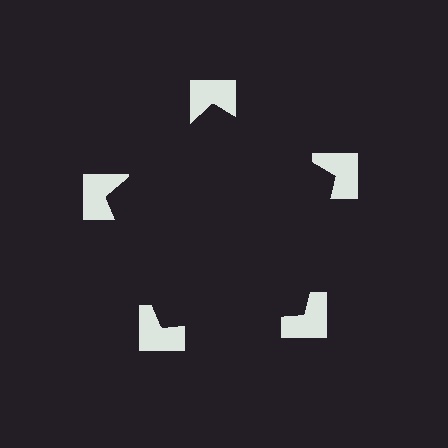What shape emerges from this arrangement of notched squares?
An illusory pentagon — its edges are inferred from the aligned wedge cuts in the notched squares, not physically drawn.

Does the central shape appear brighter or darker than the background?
It typically appears slightly darker than the background, even though no actual brightness change is drawn.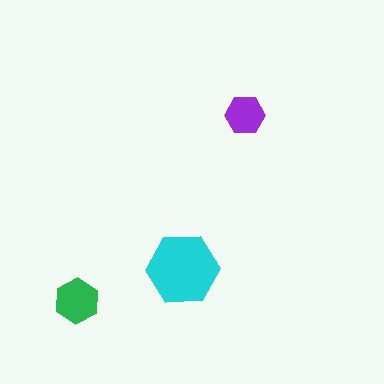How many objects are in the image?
There are 3 objects in the image.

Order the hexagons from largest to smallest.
the cyan one, the green one, the purple one.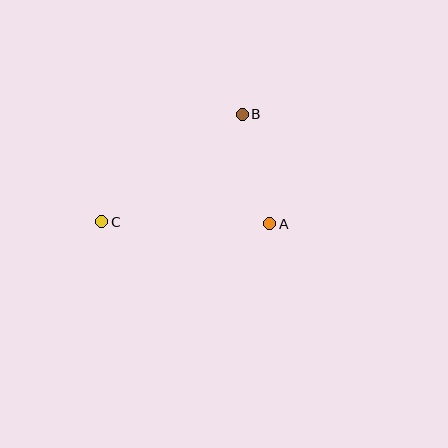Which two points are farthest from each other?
Points B and C are farthest from each other.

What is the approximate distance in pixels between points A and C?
The distance between A and C is approximately 168 pixels.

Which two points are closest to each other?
Points A and B are closest to each other.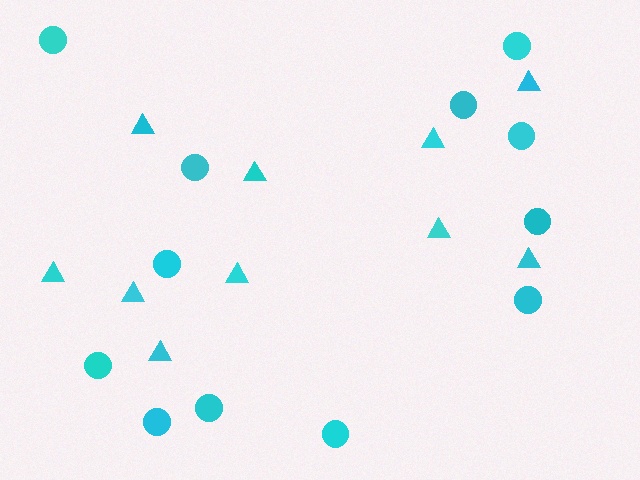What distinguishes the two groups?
There are 2 groups: one group of triangles (10) and one group of circles (12).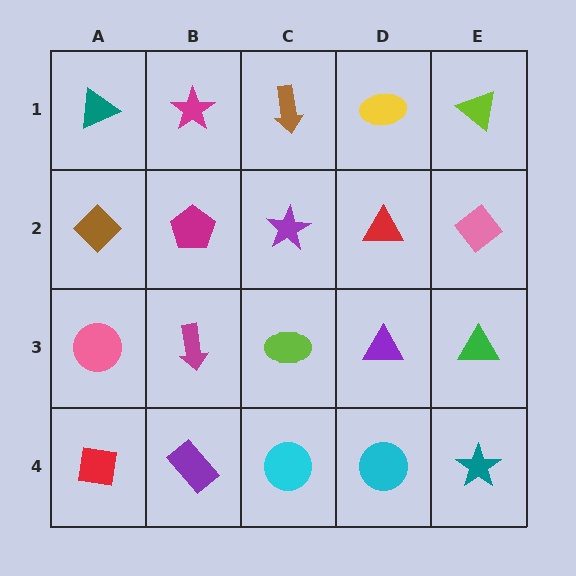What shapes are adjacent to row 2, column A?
A teal triangle (row 1, column A), a pink circle (row 3, column A), a magenta pentagon (row 2, column B).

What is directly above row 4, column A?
A pink circle.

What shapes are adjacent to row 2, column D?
A yellow ellipse (row 1, column D), a purple triangle (row 3, column D), a purple star (row 2, column C), a pink diamond (row 2, column E).